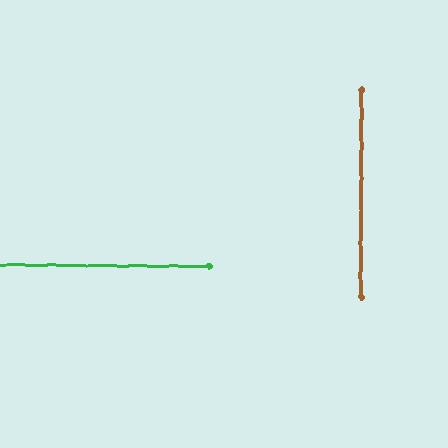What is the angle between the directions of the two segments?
Approximately 90 degrees.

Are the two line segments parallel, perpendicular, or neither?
Perpendicular — they meet at approximately 90°.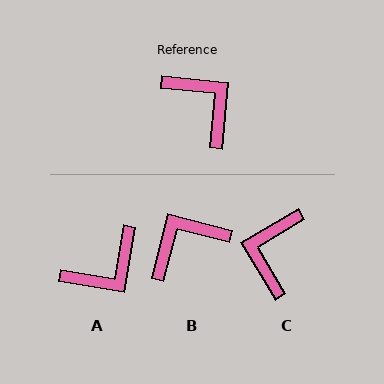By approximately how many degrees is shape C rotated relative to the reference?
Approximately 126 degrees counter-clockwise.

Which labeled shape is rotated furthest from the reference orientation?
C, about 126 degrees away.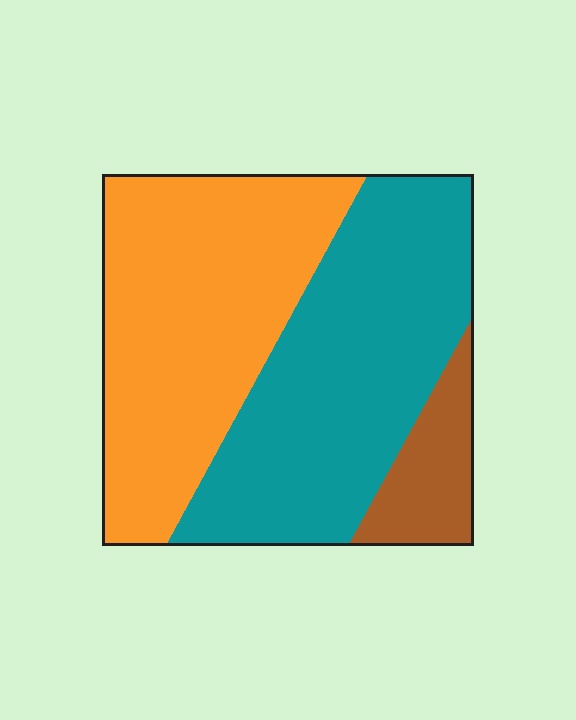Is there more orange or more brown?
Orange.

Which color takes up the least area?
Brown, at roughly 10%.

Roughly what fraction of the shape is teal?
Teal covers roughly 45% of the shape.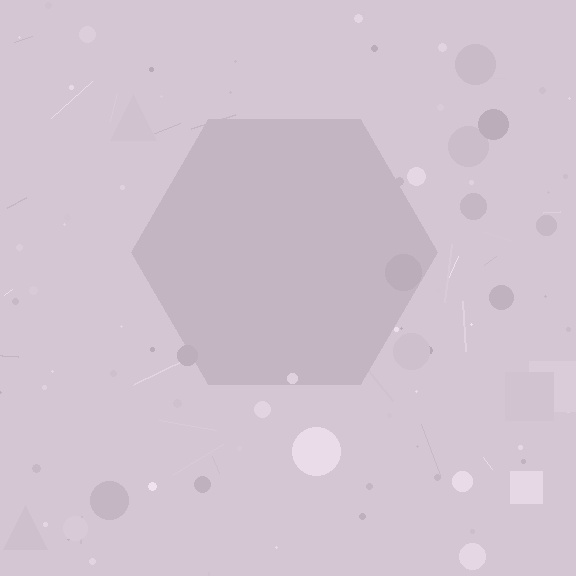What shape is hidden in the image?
A hexagon is hidden in the image.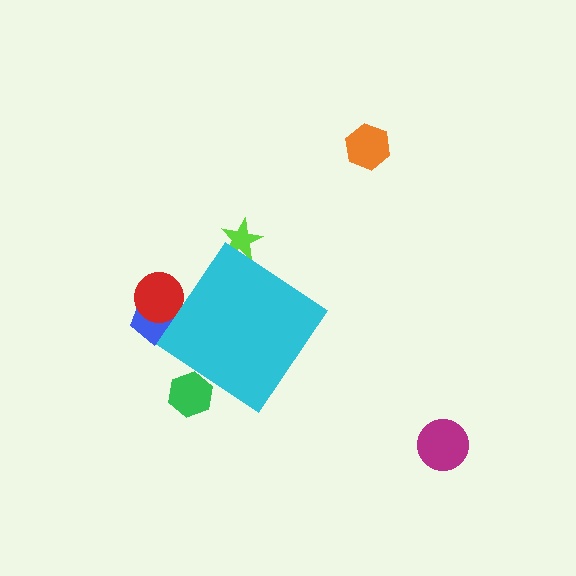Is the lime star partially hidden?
Yes, the lime star is partially hidden behind the cyan diamond.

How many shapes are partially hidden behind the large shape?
4 shapes are partially hidden.